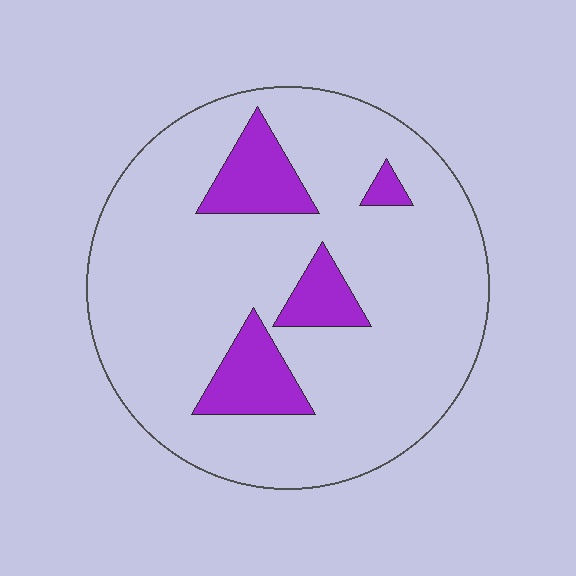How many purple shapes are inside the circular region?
4.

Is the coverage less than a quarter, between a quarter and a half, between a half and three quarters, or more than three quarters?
Less than a quarter.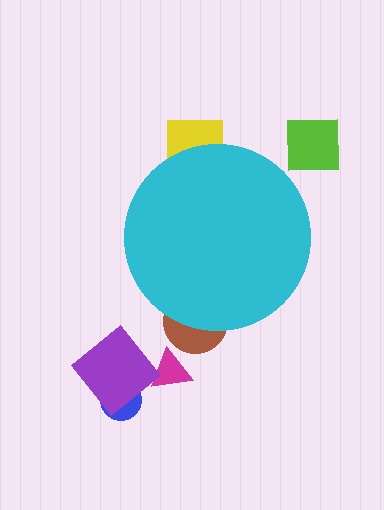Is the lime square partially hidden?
No, the lime square is fully visible.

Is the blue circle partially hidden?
No, the blue circle is fully visible.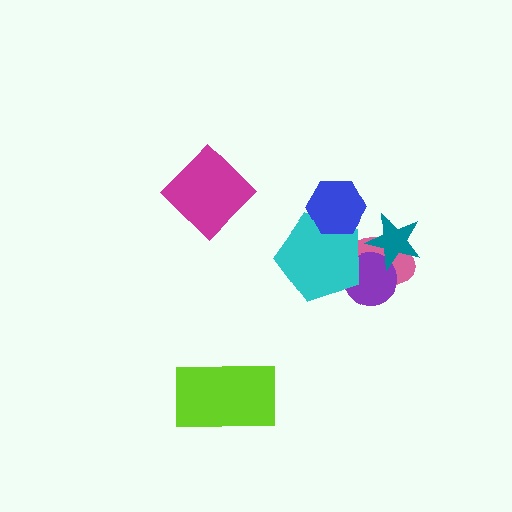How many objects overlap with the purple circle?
3 objects overlap with the purple circle.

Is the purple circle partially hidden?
Yes, it is partially covered by another shape.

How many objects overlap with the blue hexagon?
1 object overlaps with the blue hexagon.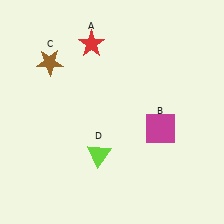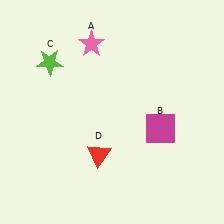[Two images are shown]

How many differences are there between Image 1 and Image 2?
There are 3 differences between the two images.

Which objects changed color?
A changed from red to pink. C changed from brown to lime. D changed from lime to red.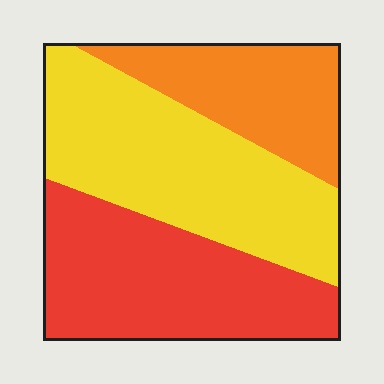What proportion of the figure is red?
Red covers roughly 35% of the figure.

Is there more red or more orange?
Red.